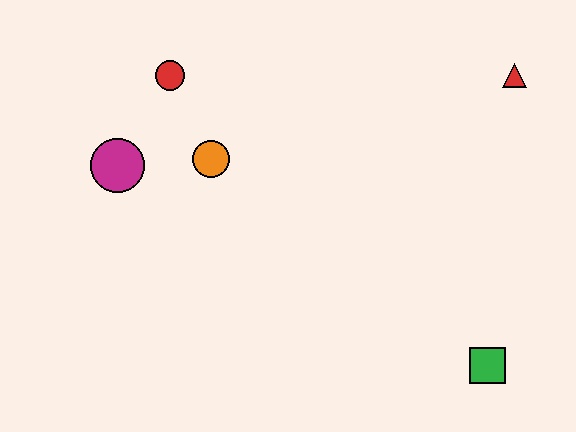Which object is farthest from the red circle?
The green square is farthest from the red circle.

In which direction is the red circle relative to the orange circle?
The red circle is above the orange circle.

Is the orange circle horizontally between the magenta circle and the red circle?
No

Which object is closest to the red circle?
The orange circle is closest to the red circle.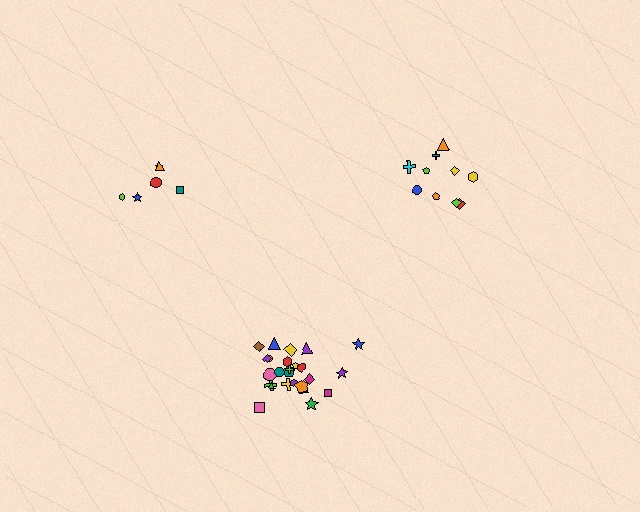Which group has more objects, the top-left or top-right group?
The top-right group.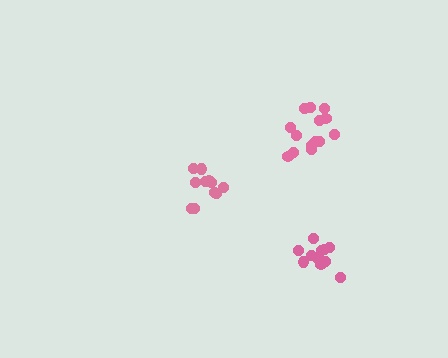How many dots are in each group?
Group 1: 14 dots, Group 2: 12 dots, Group 3: 11 dots (37 total).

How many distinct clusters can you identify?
There are 3 distinct clusters.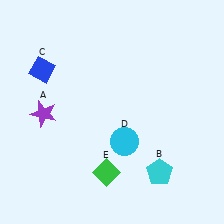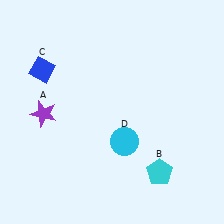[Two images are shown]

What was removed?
The green diamond (E) was removed in Image 2.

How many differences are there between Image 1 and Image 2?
There is 1 difference between the two images.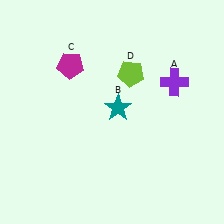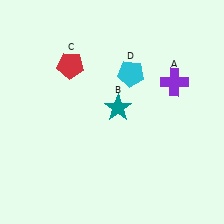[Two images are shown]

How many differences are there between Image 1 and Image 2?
There are 2 differences between the two images.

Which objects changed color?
C changed from magenta to red. D changed from lime to cyan.